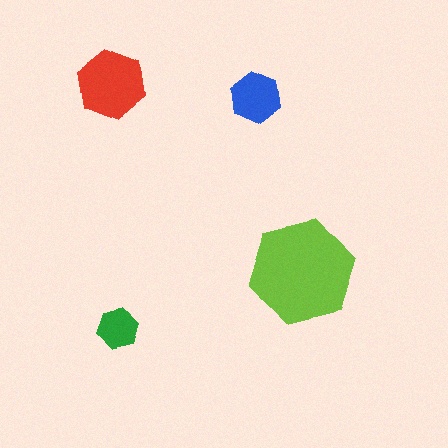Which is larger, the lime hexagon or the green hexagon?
The lime one.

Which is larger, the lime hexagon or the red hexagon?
The lime one.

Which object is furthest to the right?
The lime hexagon is rightmost.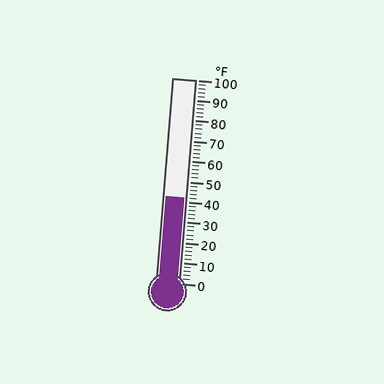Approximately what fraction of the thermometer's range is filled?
The thermometer is filled to approximately 40% of its range.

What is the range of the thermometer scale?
The thermometer scale ranges from 0°F to 100°F.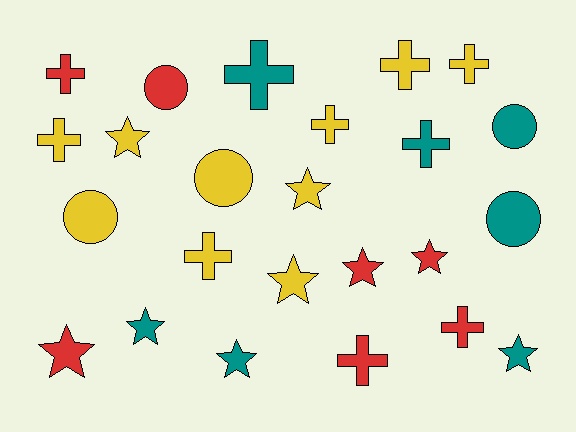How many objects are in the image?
There are 24 objects.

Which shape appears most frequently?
Cross, with 10 objects.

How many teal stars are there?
There are 3 teal stars.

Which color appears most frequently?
Yellow, with 10 objects.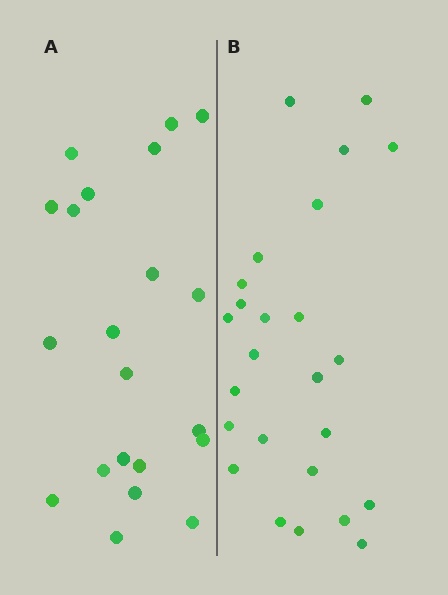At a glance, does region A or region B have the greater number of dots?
Region B (the right region) has more dots.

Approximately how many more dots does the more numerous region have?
Region B has about 4 more dots than region A.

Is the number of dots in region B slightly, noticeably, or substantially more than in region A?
Region B has only slightly more — the two regions are fairly close. The ratio is roughly 1.2 to 1.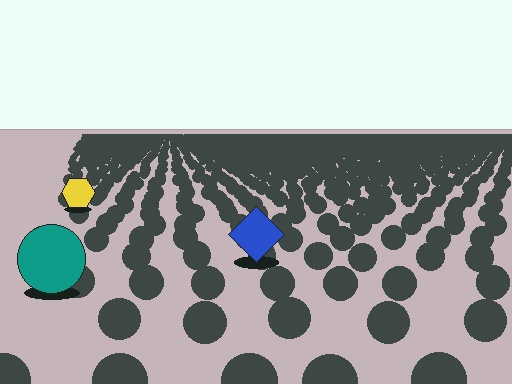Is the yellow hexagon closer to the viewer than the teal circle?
No. The teal circle is closer — you can tell from the texture gradient: the ground texture is coarser near it.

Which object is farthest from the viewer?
The yellow hexagon is farthest from the viewer. It appears smaller and the ground texture around it is denser.